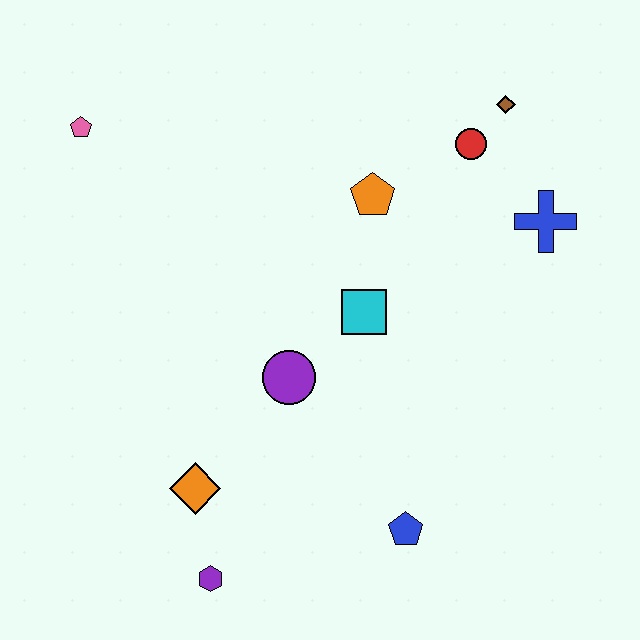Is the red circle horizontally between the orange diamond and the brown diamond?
Yes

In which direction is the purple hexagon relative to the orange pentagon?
The purple hexagon is below the orange pentagon.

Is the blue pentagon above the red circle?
No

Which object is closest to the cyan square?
The purple circle is closest to the cyan square.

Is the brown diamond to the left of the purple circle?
No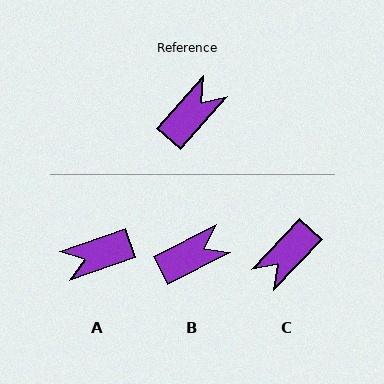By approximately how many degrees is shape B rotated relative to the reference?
Approximately 22 degrees clockwise.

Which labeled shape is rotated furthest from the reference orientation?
C, about 178 degrees away.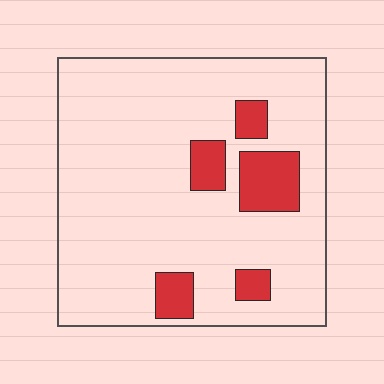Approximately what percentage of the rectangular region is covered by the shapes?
Approximately 15%.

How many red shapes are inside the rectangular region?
5.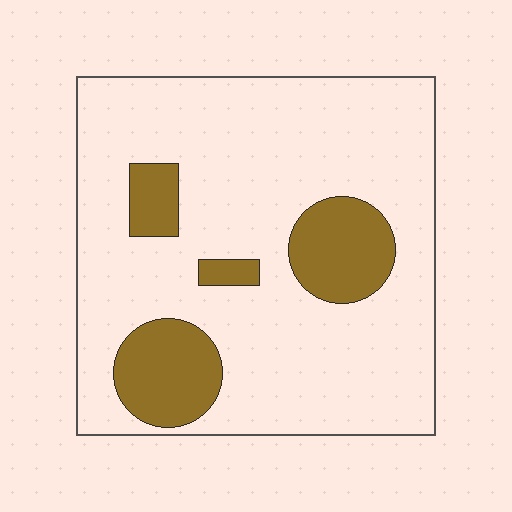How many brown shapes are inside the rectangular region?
4.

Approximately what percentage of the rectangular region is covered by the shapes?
Approximately 20%.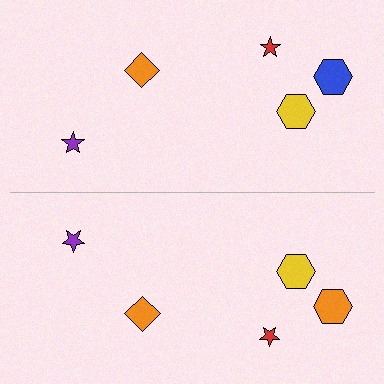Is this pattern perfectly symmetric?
No, the pattern is not perfectly symmetric. The orange hexagon on the bottom side breaks the symmetry — its mirror counterpart is blue.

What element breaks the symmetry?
The orange hexagon on the bottom side breaks the symmetry — its mirror counterpart is blue.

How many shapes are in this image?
There are 10 shapes in this image.